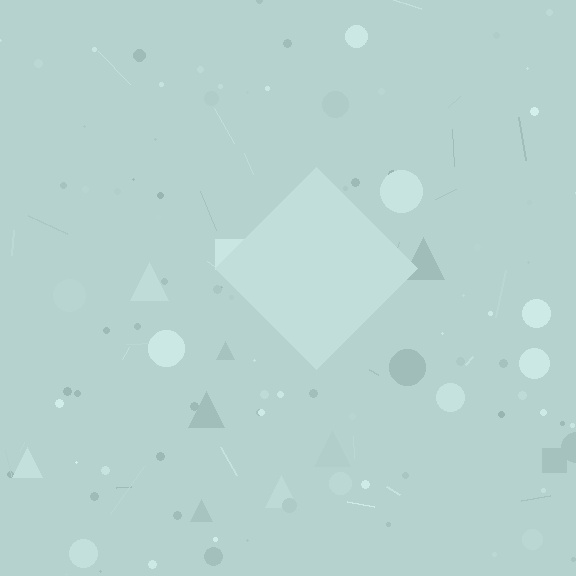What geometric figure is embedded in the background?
A diamond is embedded in the background.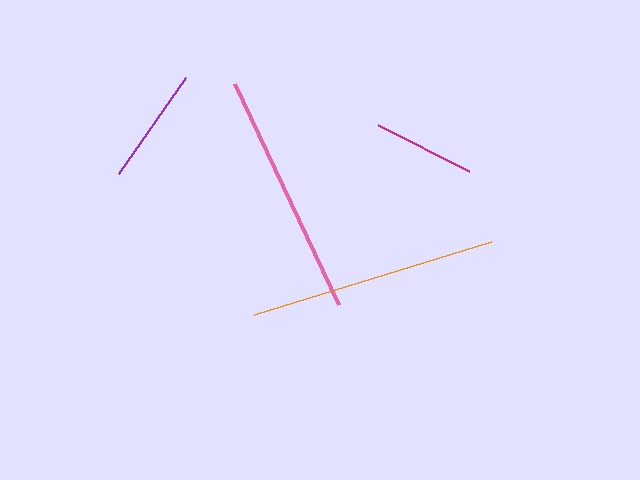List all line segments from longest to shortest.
From longest to shortest: orange, pink, purple, magenta.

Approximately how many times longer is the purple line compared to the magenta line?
The purple line is approximately 1.1 times the length of the magenta line.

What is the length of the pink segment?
The pink segment is approximately 245 pixels long.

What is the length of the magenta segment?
The magenta segment is approximately 102 pixels long.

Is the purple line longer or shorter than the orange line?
The orange line is longer than the purple line.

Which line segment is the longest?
The orange line is the longest at approximately 247 pixels.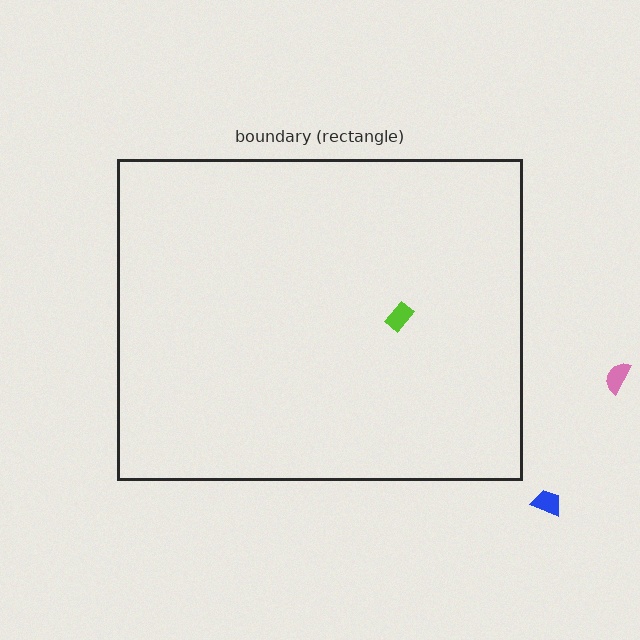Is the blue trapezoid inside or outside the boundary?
Outside.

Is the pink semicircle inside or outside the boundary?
Outside.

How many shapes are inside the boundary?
1 inside, 2 outside.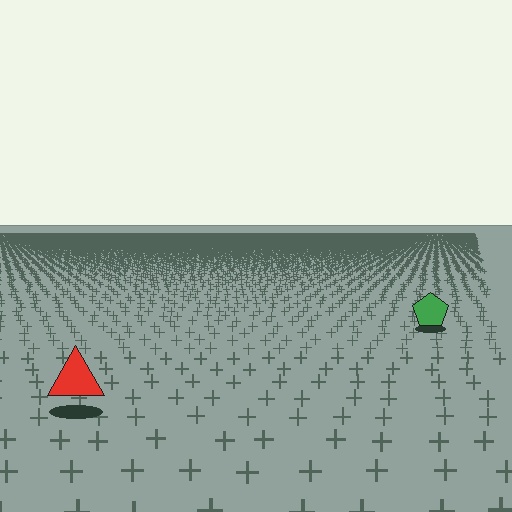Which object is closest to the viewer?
The red triangle is closest. The texture marks near it are larger and more spread out.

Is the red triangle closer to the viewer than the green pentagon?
Yes. The red triangle is closer — you can tell from the texture gradient: the ground texture is coarser near it.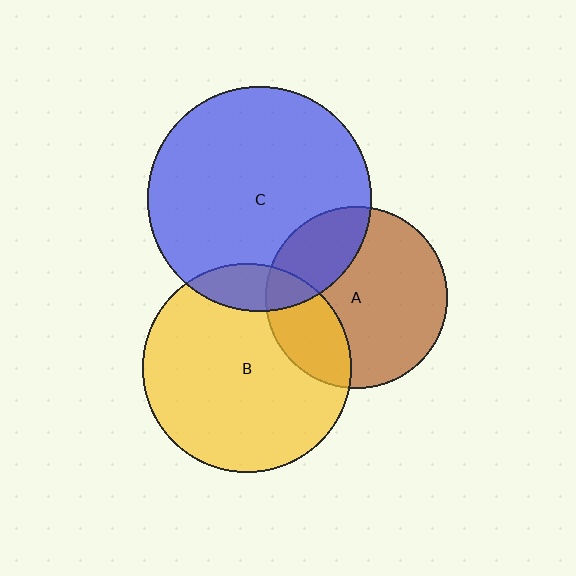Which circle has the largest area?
Circle C (blue).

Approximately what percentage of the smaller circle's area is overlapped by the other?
Approximately 15%.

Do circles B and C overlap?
Yes.